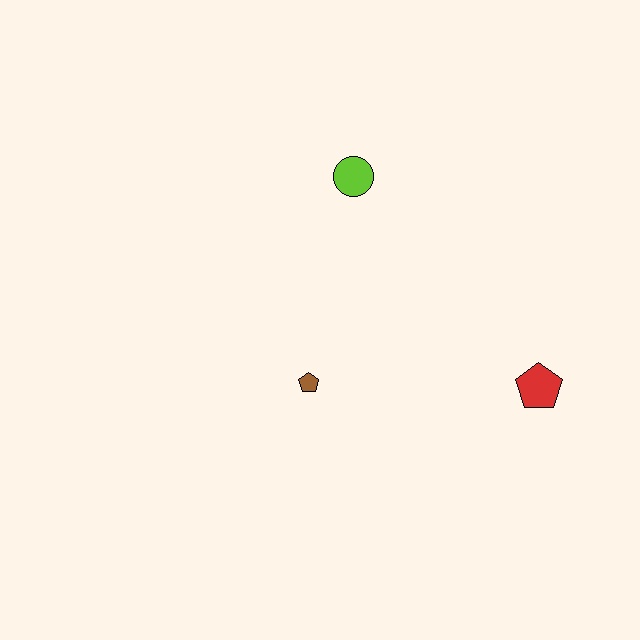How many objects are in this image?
There are 3 objects.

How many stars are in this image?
There are no stars.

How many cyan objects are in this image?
There are no cyan objects.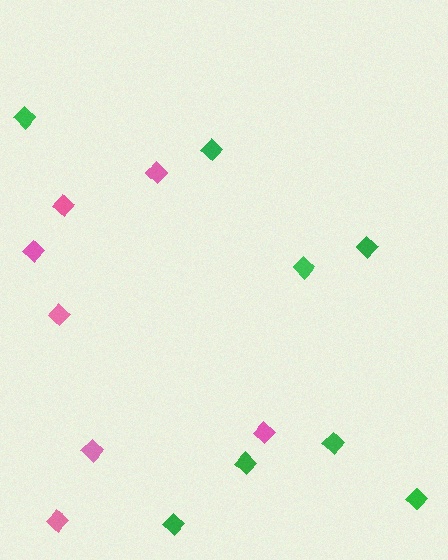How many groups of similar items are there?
There are 2 groups: one group of green diamonds (8) and one group of pink diamonds (7).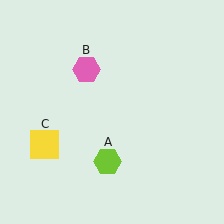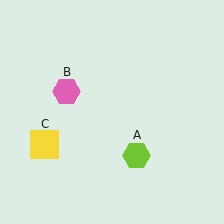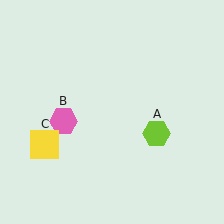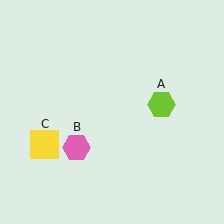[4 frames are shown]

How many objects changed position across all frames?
2 objects changed position: lime hexagon (object A), pink hexagon (object B).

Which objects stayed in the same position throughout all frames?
Yellow square (object C) remained stationary.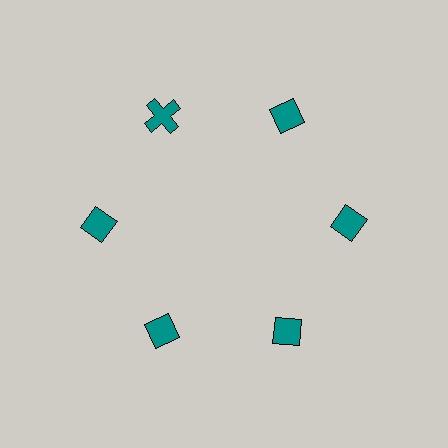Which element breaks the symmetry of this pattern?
The teal cross at roughly the 11 o'clock position breaks the symmetry. All other shapes are teal diamonds.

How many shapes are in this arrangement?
There are 6 shapes arranged in a ring pattern.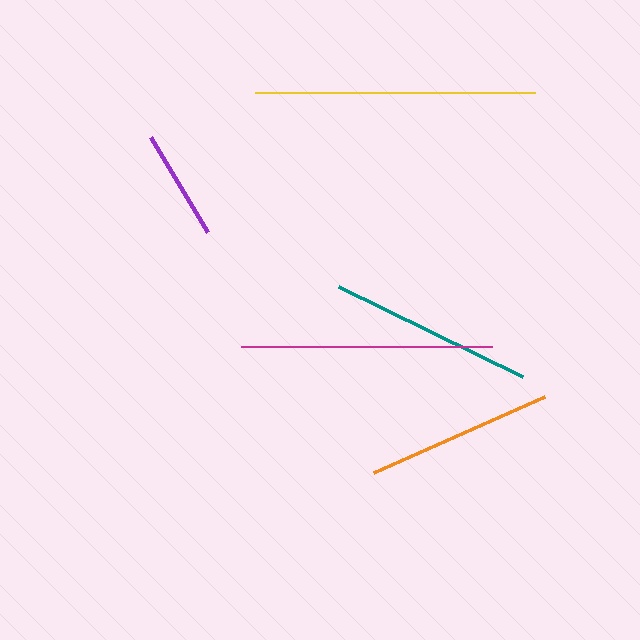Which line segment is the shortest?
The purple line is the shortest at approximately 111 pixels.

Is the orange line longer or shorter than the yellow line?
The yellow line is longer than the orange line.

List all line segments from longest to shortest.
From longest to shortest: yellow, magenta, teal, orange, purple.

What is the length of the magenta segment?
The magenta segment is approximately 251 pixels long.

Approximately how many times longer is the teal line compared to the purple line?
The teal line is approximately 1.9 times the length of the purple line.